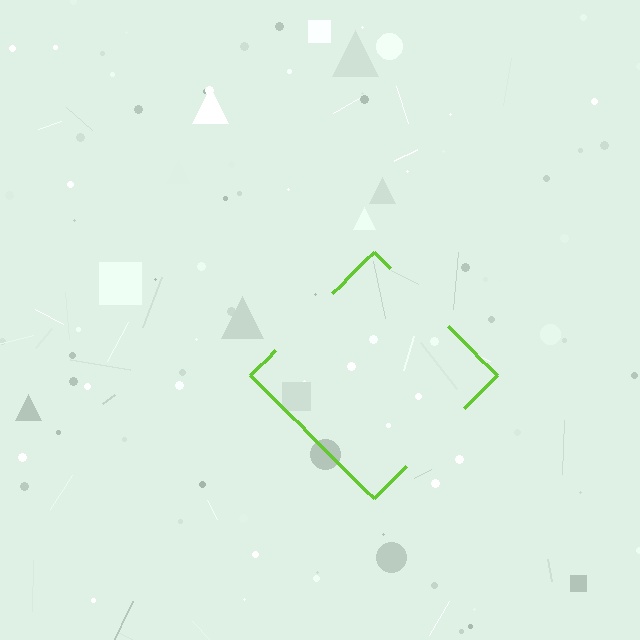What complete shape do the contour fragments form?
The contour fragments form a diamond.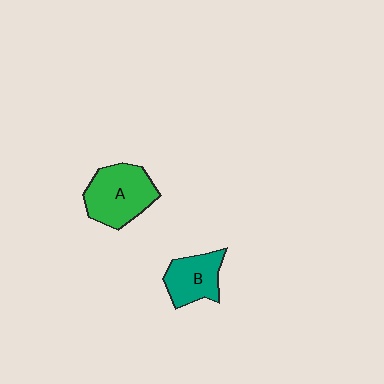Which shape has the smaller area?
Shape B (teal).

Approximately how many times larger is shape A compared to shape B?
Approximately 1.4 times.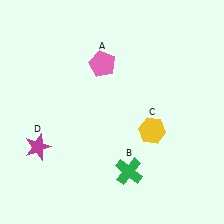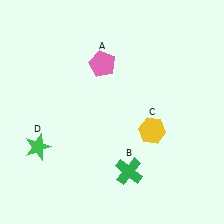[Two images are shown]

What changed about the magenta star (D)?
In Image 1, D is magenta. In Image 2, it changed to green.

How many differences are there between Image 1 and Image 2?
There is 1 difference between the two images.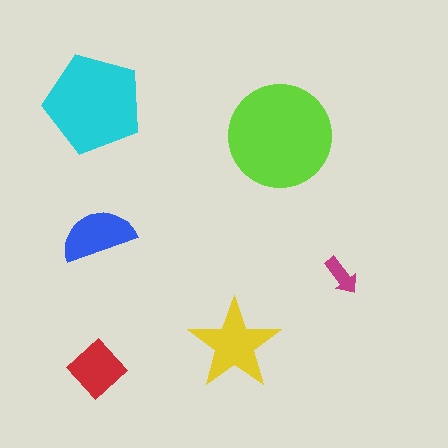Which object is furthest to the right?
The magenta arrow is rightmost.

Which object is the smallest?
The magenta arrow.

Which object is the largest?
The lime circle.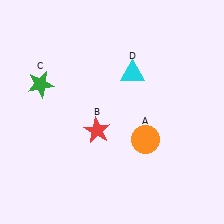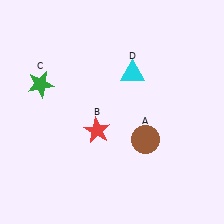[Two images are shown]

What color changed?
The circle (A) changed from orange in Image 1 to brown in Image 2.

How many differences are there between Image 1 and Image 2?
There is 1 difference between the two images.